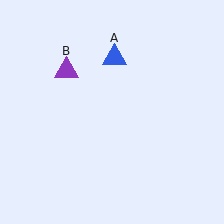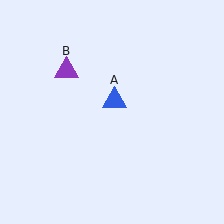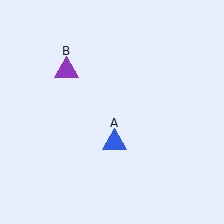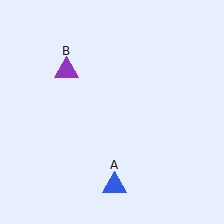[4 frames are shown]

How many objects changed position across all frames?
1 object changed position: blue triangle (object A).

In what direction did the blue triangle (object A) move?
The blue triangle (object A) moved down.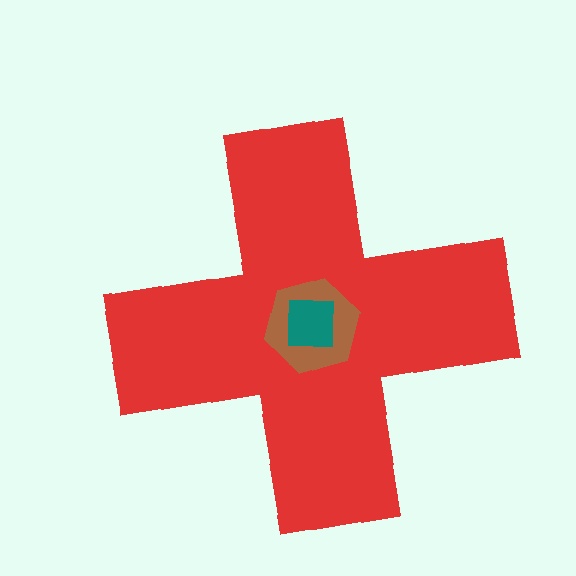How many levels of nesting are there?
3.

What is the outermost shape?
The red cross.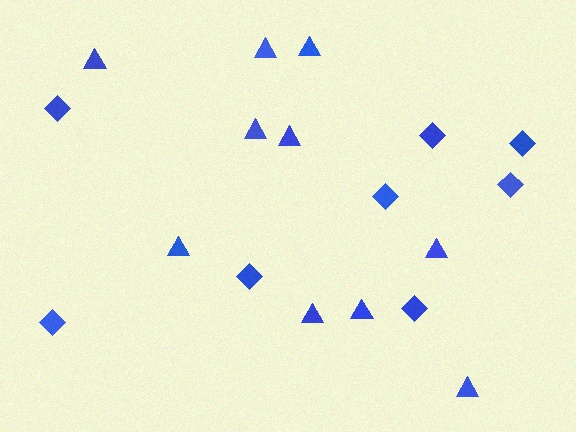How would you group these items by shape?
There are 2 groups: one group of diamonds (8) and one group of triangles (10).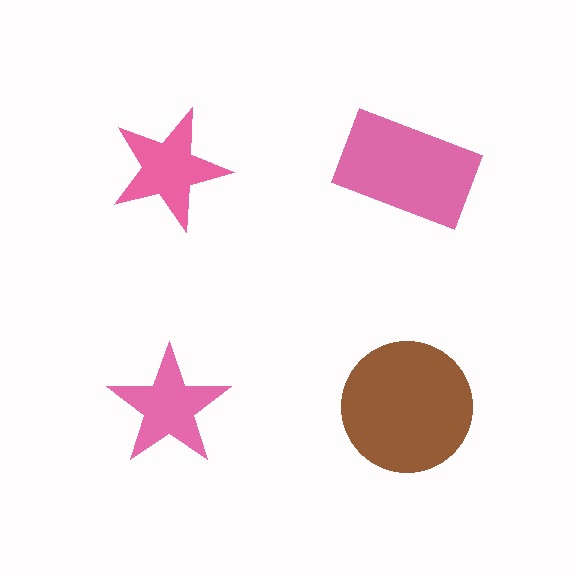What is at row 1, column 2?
A pink rectangle.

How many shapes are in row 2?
2 shapes.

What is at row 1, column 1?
A pink star.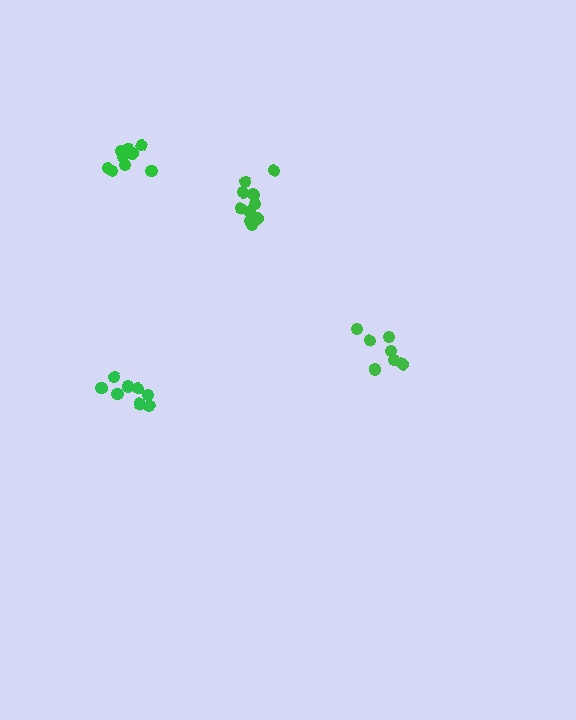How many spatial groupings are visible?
There are 4 spatial groupings.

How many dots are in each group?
Group 1: 8 dots, Group 2: 10 dots, Group 3: 11 dots, Group 4: 7 dots (36 total).